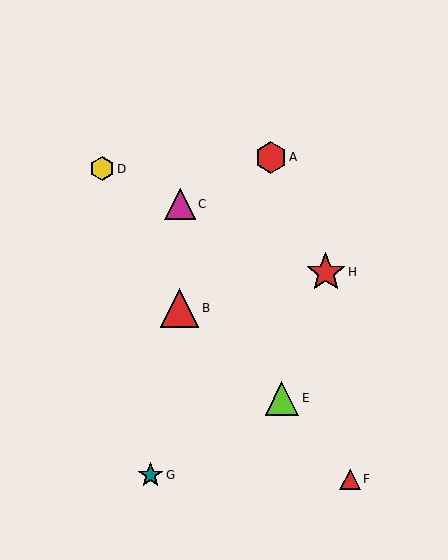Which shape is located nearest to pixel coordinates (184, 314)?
The red triangle (labeled B) at (179, 308) is nearest to that location.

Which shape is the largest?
The red star (labeled H) is the largest.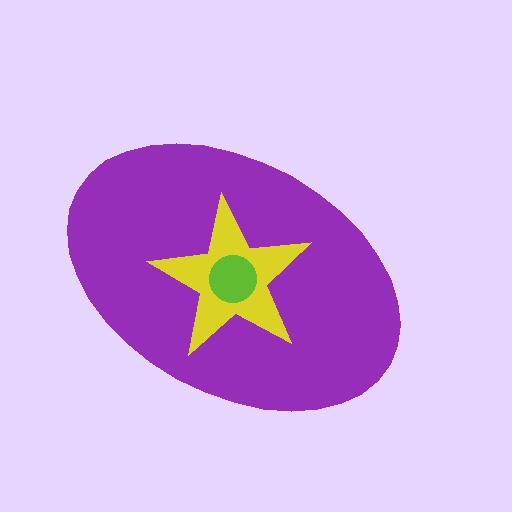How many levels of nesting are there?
3.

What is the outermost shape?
The purple ellipse.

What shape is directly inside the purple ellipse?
The yellow star.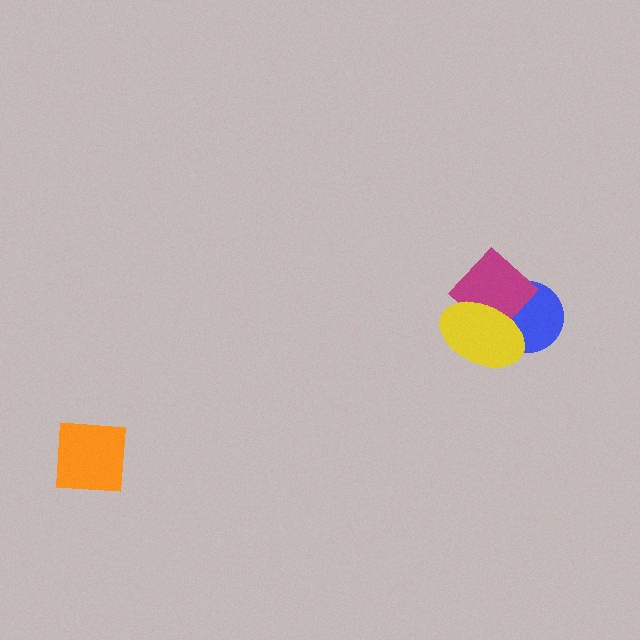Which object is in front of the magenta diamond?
The yellow ellipse is in front of the magenta diamond.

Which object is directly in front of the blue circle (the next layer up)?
The magenta diamond is directly in front of the blue circle.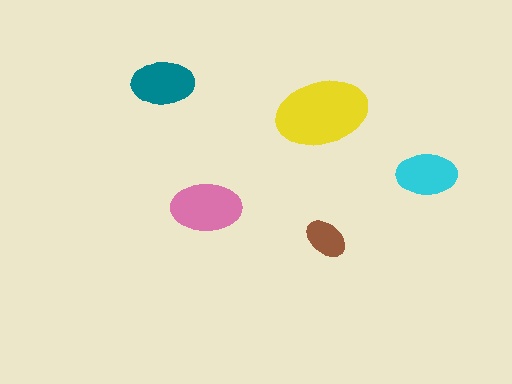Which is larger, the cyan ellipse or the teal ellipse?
The teal one.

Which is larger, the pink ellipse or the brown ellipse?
The pink one.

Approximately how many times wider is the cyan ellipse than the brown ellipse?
About 1.5 times wider.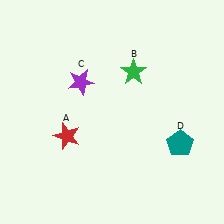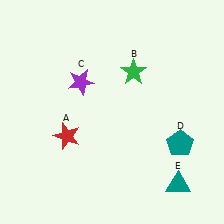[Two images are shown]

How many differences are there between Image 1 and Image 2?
There is 1 difference between the two images.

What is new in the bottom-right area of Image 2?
A teal triangle (E) was added in the bottom-right area of Image 2.